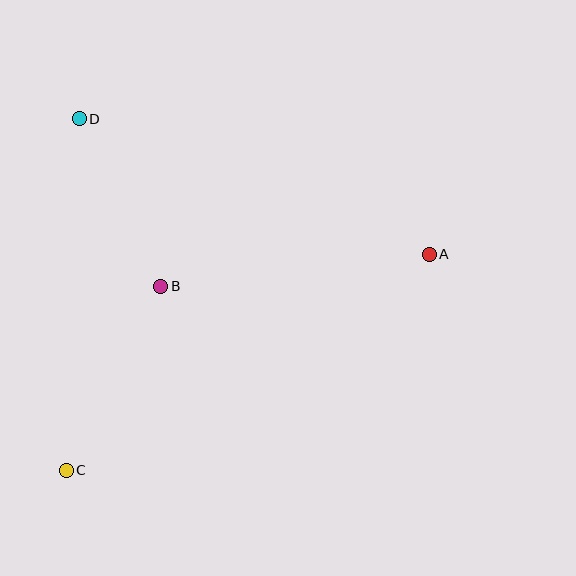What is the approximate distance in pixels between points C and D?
The distance between C and D is approximately 352 pixels.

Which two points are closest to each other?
Points B and D are closest to each other.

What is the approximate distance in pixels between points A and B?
The distance between A and B is approximately 270 pixels.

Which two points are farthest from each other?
Points A and C are farthest from each other.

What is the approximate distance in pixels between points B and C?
The distance between B and C is approximately 207 pixels.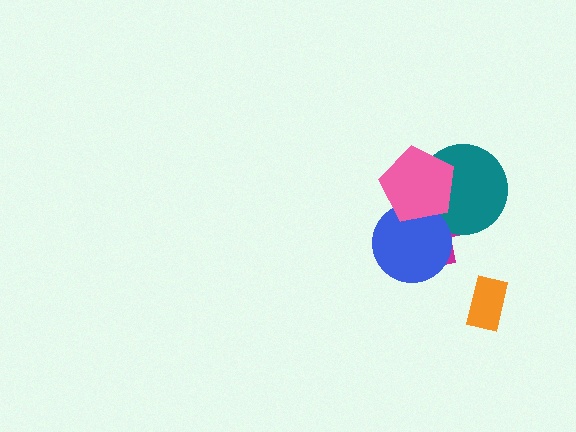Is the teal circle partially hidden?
Yes, it is partially covered by another shape.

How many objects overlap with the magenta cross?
3 objects overlap with the magenta cross.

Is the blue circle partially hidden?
Yes, it is partially covered by another shape.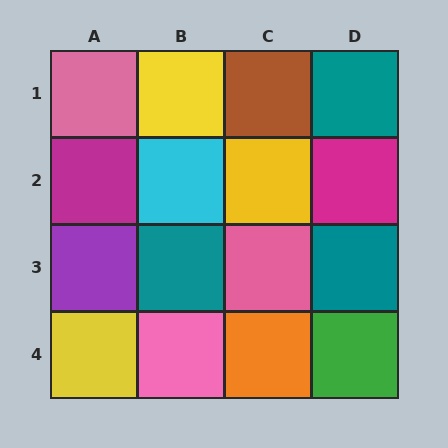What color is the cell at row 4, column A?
Yellow.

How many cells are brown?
1 cell is brown.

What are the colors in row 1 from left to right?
Pink, yellow, brown, teal.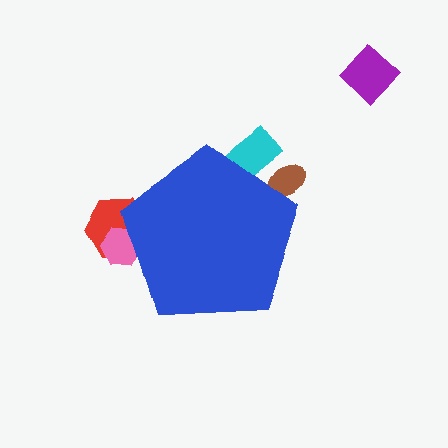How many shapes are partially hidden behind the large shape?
4 shapes are partially hidden.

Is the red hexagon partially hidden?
Yes, the red hexagon is partially hidden behind the blue pentagon.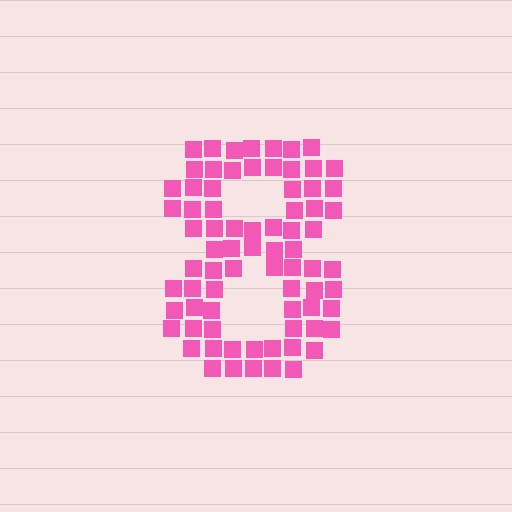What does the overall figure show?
The overall figure shows the digit 8.